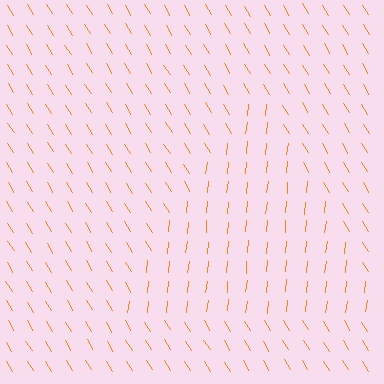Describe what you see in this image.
The image is filled with small orange line segments. A triangle region in the image has lines oriented differently from the surrounding lines, creating a visible texture boundary.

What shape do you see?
I see a triangle.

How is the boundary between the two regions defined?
The boundary is defined purely by a change in line orientation (approximately 37 degrees difference). All lines are the same color and thickness.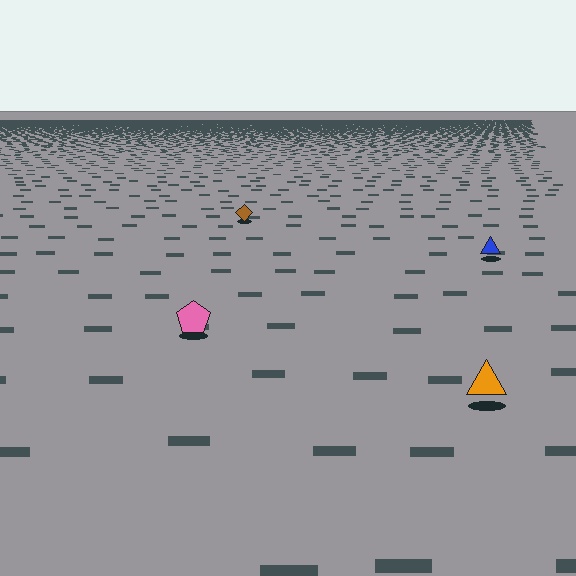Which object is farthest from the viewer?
The brown diamond is farthest from the viewer. It appears smaller and the ground texture around it is denser.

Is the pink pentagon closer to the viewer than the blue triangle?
Yes. The pink pentagon is closer — you can tell from the texture gradient: the ground texture is coarser near it.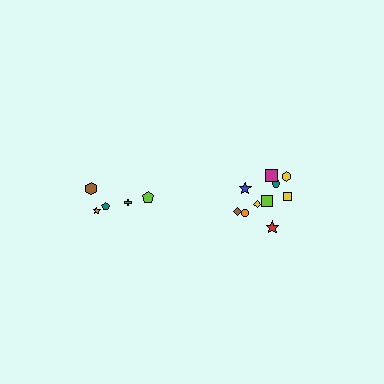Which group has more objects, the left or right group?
The right group.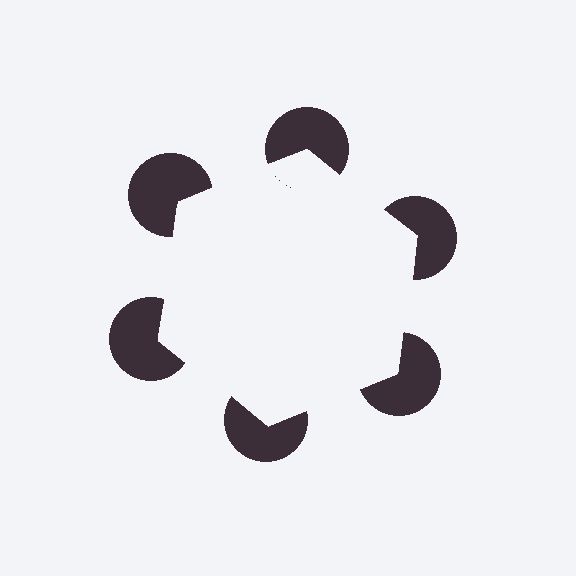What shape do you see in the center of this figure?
An illusory hexagon — its edges are inferred from the aligned wedge cuts in the pac-man discs, not physically drawn.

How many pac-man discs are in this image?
There are 6 — one at each vertex of the illusory hexagon.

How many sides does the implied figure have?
6 sides.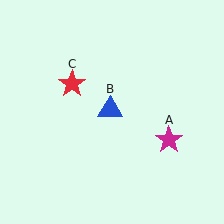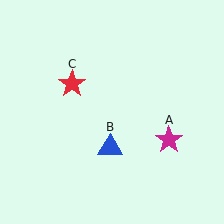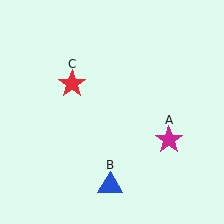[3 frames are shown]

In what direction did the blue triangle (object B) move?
The blue triangle (object B) moved down.